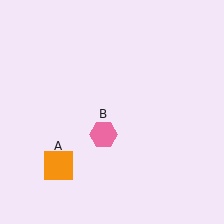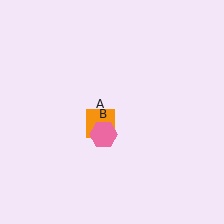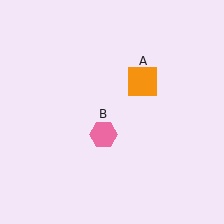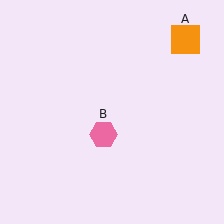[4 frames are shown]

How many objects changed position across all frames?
1 object changed position: orange square (object A).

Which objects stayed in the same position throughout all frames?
Pink hexagon (object B) remained stationary.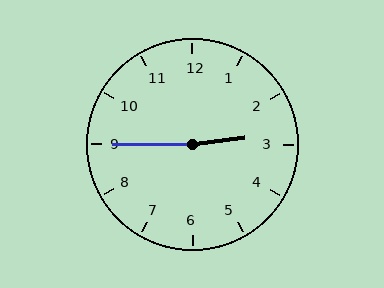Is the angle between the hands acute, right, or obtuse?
It is obtuse.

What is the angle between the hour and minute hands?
Approximately 172 degrees.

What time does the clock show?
2:45.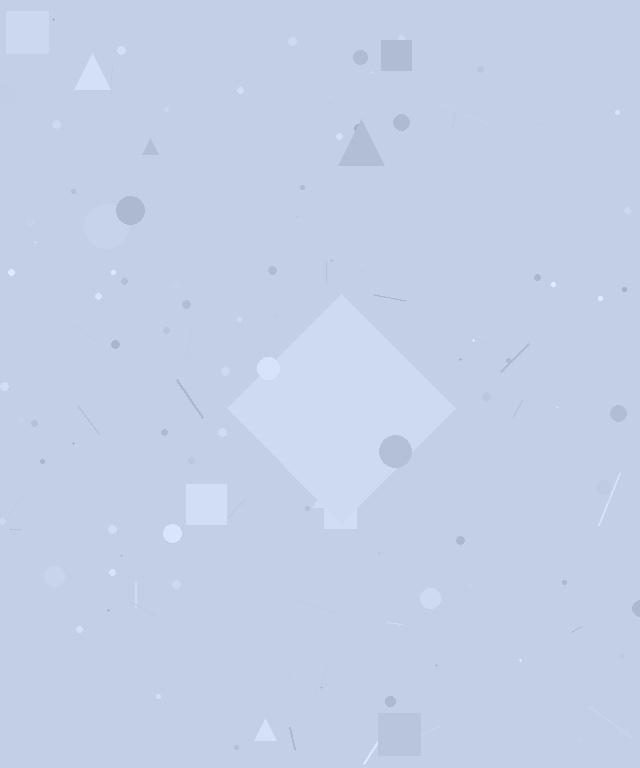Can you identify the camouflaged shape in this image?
The camouflaged shape is a diamond.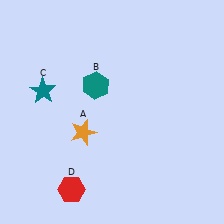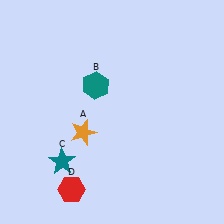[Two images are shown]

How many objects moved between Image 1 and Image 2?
1 object moved between the two images.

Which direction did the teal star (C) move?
The teal star (C) moved down.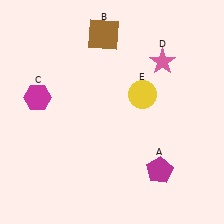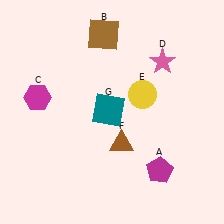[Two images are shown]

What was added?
A brown triangle (F), a teal square (G) were added in Image 2.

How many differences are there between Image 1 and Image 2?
There are 2 differences between the two images.